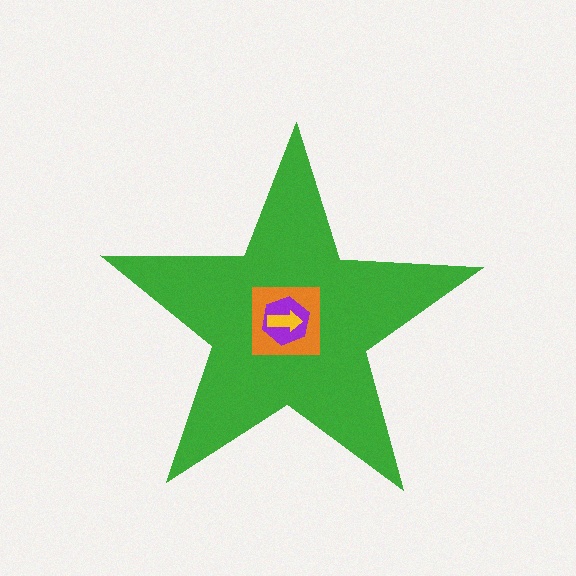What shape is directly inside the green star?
The orange square.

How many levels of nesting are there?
4.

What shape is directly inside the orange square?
The purple hexagon.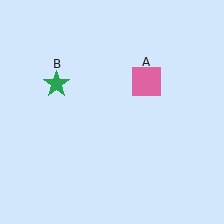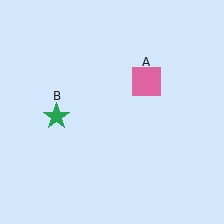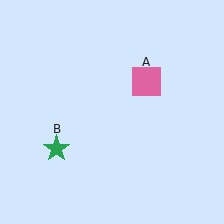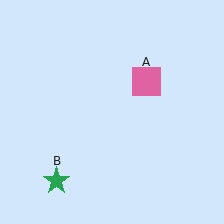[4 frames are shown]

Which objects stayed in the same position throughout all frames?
Pink square (object A) remained stationary.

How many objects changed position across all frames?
1 object changed position: green star (object B).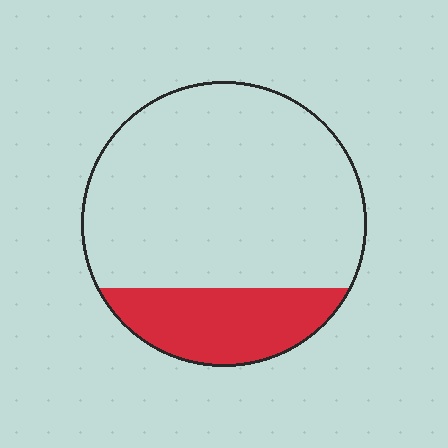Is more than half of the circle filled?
No.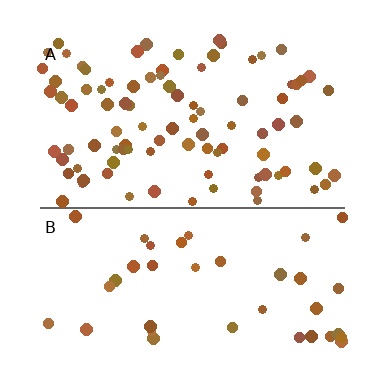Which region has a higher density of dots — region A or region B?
A (the top).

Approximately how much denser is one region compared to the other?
Approximately 2.4× — region A over region B.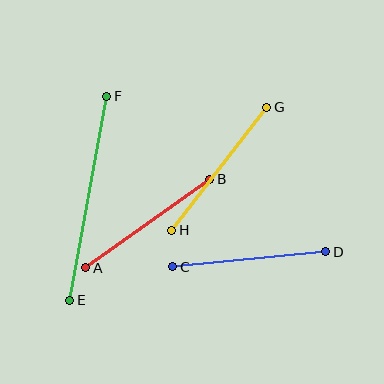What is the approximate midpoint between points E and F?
The midpoint is at approximately (88, 198) pixels.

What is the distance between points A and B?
The distance is approximately 152 pixels.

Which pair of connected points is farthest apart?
Points E and F are farthest apart.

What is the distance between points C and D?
The distance is approximately 153 pixels.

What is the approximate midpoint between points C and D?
The midpoint is at approximately (249, 259) pixels.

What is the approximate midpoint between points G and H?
The midpoint is at approximately (219, 169) pixels.